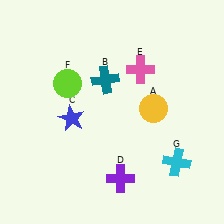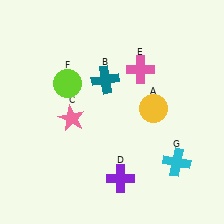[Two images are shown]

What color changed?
The star (C) changed from blue in Image 1 to pink in Image 2.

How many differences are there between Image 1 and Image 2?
There is 1 difference between the two images.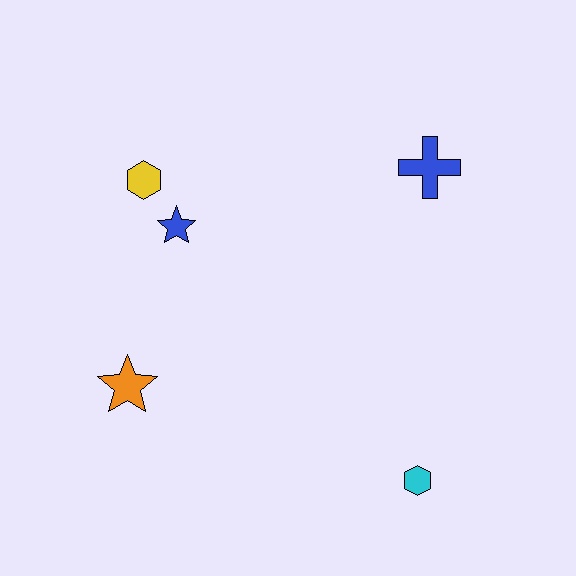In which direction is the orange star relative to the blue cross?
The orange star is to the left of the blue cross.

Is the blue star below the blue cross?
Yes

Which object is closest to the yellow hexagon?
The blue star is closest to the yellow hexagon.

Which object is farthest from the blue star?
The cyan hexagon is farthest from the blue star.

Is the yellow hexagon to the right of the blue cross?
No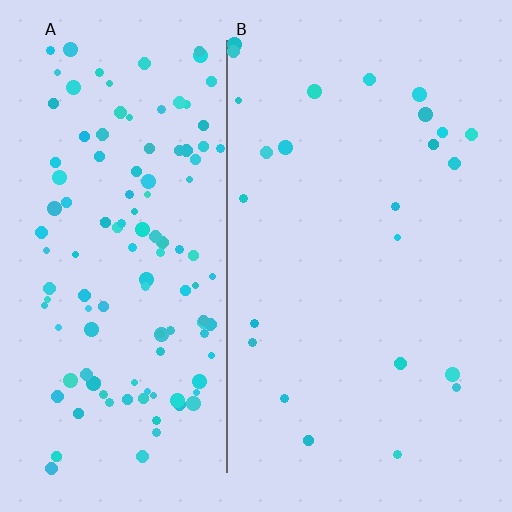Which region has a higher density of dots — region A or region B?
A (the left).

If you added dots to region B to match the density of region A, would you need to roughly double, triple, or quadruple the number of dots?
Approximately quadruple.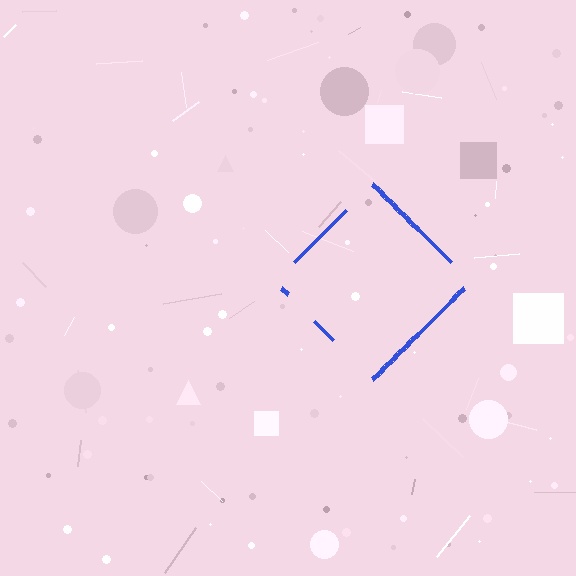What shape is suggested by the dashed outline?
The dashed outline suggests a diamond.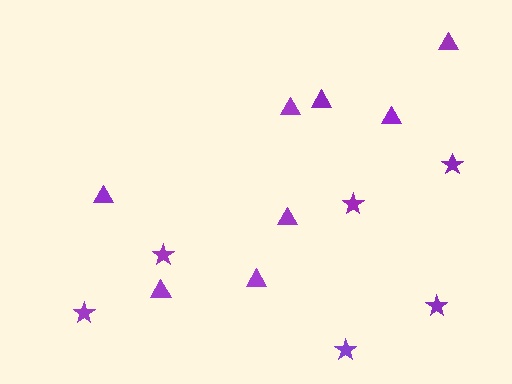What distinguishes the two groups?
There are 2 groups: one group of triangles (8) and one group of stars (6).